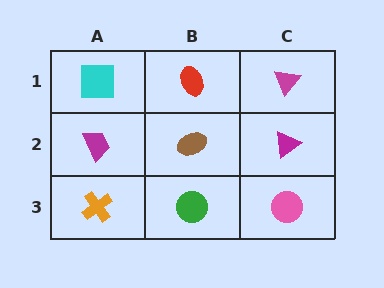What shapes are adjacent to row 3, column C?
A magenta triangle (row 2, column C), a green circle (row 3, column B).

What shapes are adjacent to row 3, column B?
A brown ellipse (row 2, column B), an orange cross (row 3, column A), a pink circle (row 3, column C).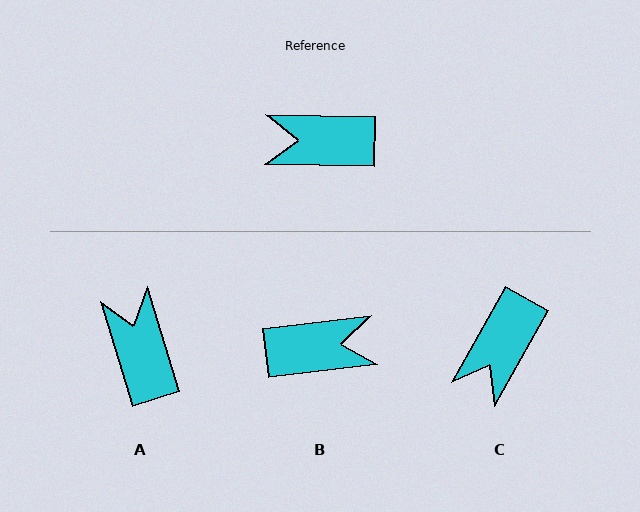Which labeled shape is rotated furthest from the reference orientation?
B, about 172 degrees away.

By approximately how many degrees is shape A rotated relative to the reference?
Approximately 72 degrees clockwise.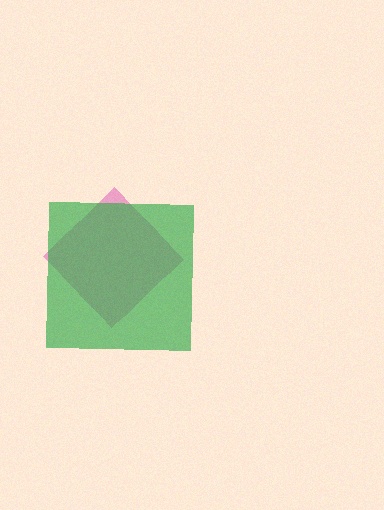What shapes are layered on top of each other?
The layered shapes are: a pink diamond, a green square.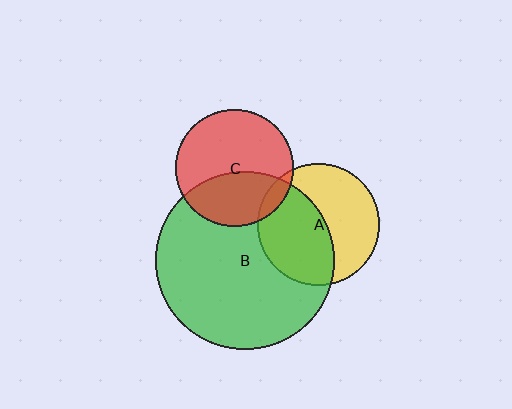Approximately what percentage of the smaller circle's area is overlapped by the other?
Approximately 40%.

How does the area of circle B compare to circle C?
Approximately 2.3 times.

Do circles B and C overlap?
Yes.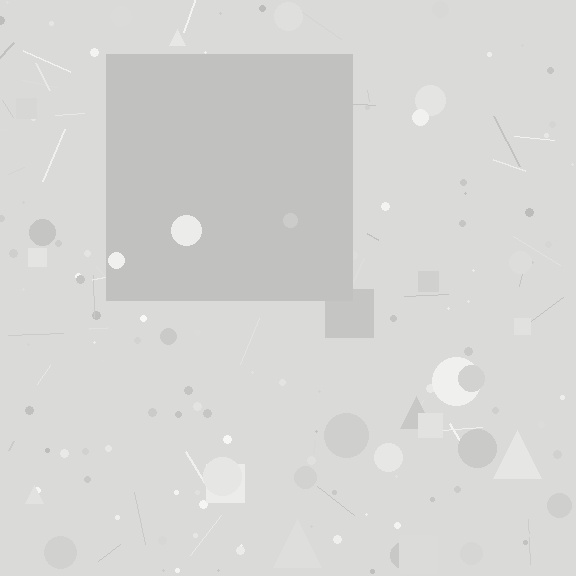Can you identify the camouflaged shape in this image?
The camouflaged shape is a square.